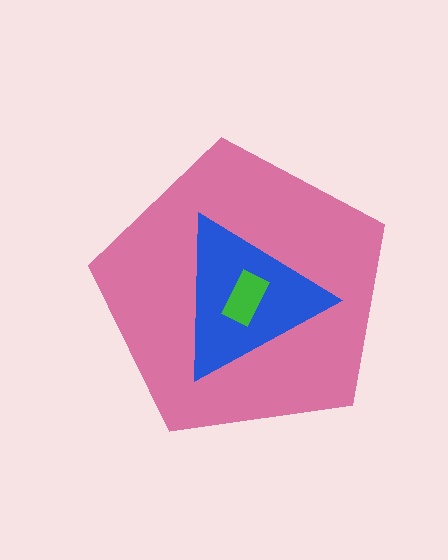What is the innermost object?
The green rectangle.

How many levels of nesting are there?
3.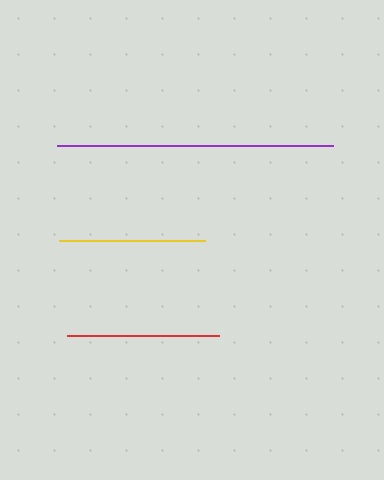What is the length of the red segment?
The red segment is approximately 152 pixels long.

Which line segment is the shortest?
The yellow line is the shortest at approximately 146 pixels.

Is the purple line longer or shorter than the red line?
The purple line is longer than the red line.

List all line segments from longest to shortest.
From longest to shortest: purple, red, yellow.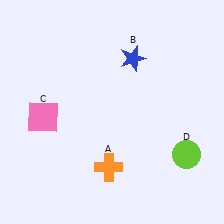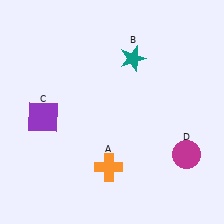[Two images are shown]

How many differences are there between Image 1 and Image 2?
There are 3 differences between the two images.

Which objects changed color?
B changed from blue to teal. C changed from pink to purple. D changed from lime to magenta.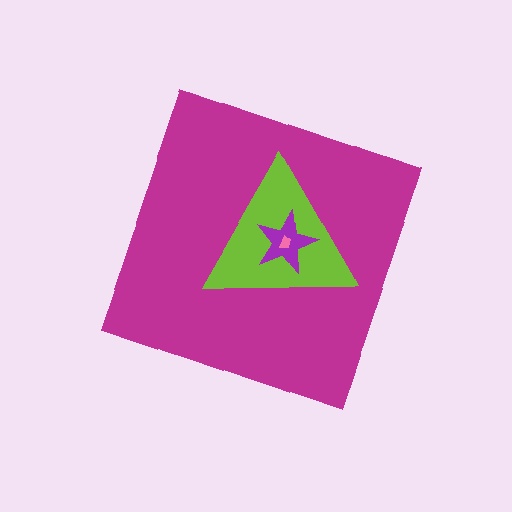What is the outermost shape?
The magenta diamond.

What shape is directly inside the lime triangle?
The purple star.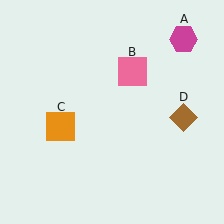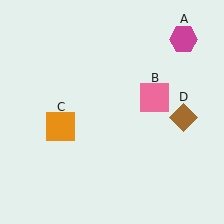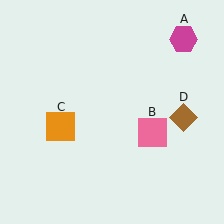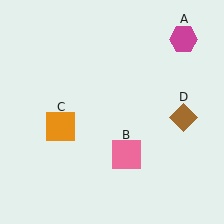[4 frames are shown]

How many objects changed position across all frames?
1 object changed position: pink square (object B).